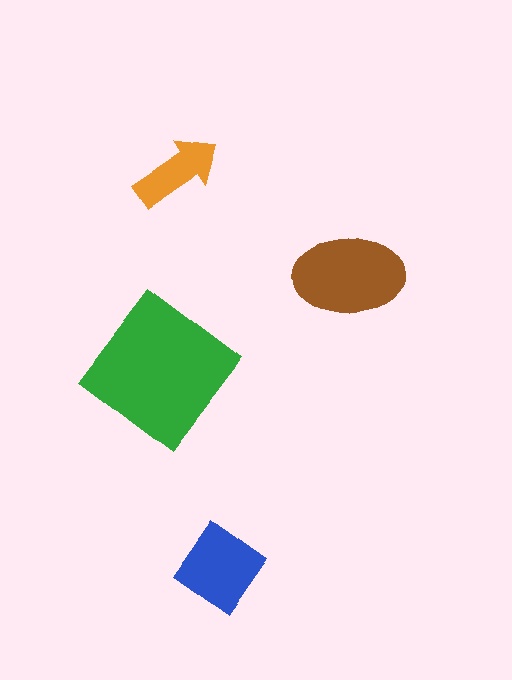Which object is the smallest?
The orange arrow.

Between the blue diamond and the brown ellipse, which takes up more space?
The brown ellipse.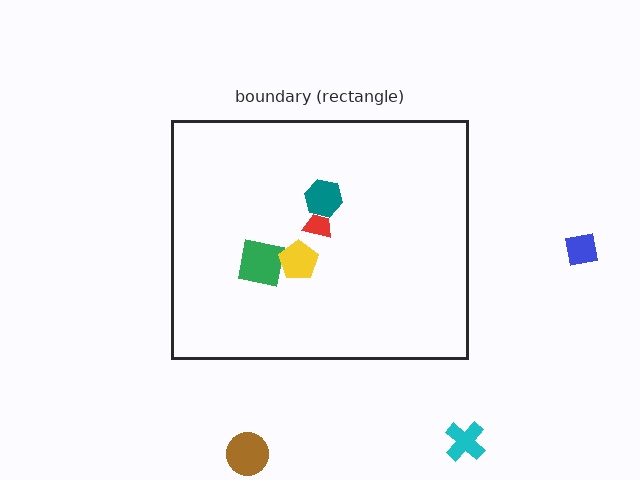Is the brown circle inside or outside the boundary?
Outside.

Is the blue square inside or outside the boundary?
Outside.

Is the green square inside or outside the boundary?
Inside.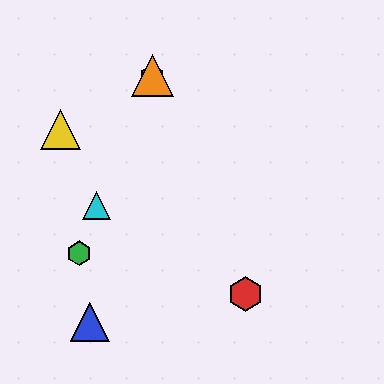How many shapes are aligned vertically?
2 shapes (the purple hexagon, the orange triangle) are aligned vertically.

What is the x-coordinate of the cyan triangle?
The cyan triangle is at x≈96.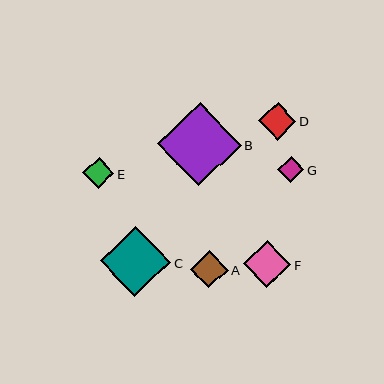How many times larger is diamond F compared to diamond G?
Diamond F is approximately 1.8 times the size of diamond G.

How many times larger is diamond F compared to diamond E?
Diamond F is approximately 1.5 times the size of diamond E.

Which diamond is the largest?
Diamond B is the largest with a size of approximately 84 pixels.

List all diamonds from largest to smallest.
From largest to smallest: B, C, F, D, A, E, G.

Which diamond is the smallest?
Diamond G is the smallest with a size of approximately 26 pixels.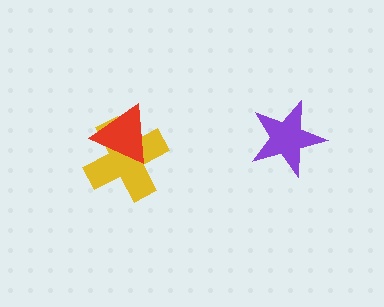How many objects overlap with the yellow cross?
1 object overlaps with the yellow cross.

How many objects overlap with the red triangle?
1 object overlaps with the red triangle.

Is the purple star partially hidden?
No, no other shape covers it.